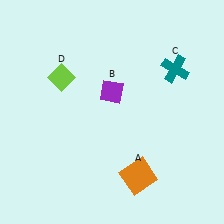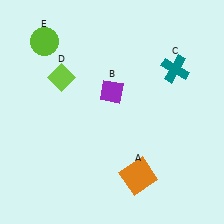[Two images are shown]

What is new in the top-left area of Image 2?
A lime circle (E) was added in the top-left area of Image 2.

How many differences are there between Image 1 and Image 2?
There is 1 difference between the two images.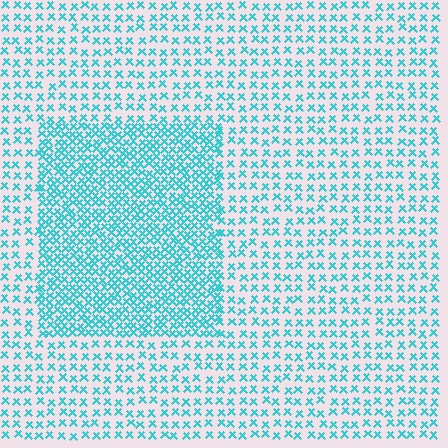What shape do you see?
I see a rectangle.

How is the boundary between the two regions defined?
The boundary is defined by a change in element density (approximately 2.2x ratio). All elements are the same color, size, and shape.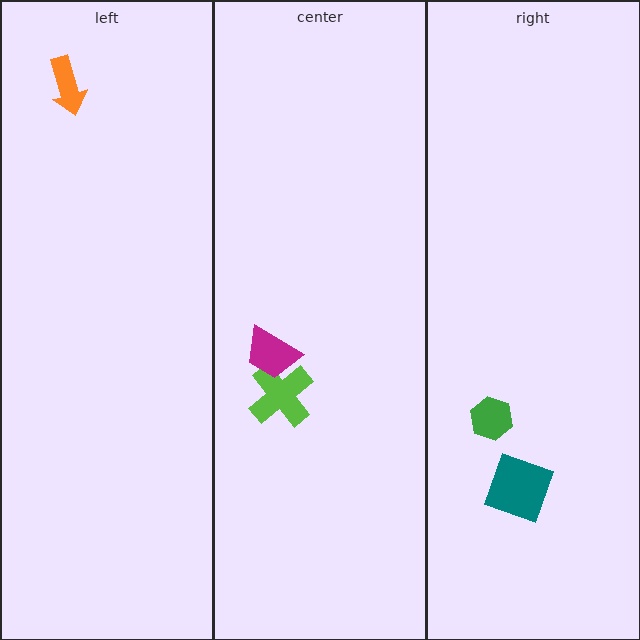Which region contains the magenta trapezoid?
The center region.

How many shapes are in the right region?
2.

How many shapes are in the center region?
2.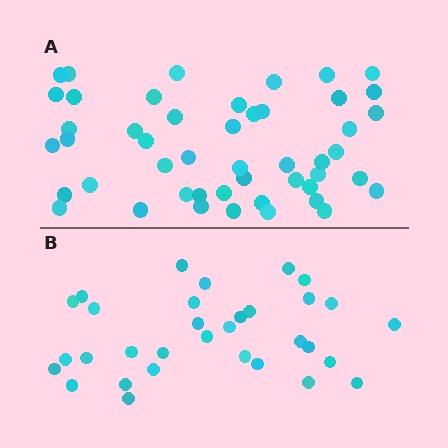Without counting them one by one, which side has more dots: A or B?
Region A (the top region) has more dots.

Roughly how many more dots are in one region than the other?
Region A has approximately 15 more dots than region B.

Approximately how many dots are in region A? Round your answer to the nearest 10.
About 50 dots. (The exact count is 48, which rounds to 50.)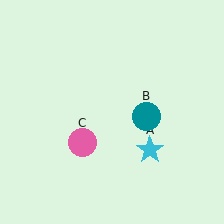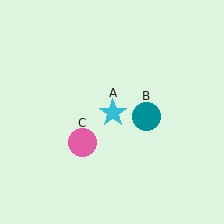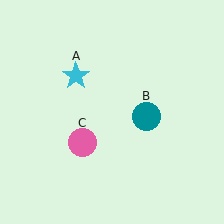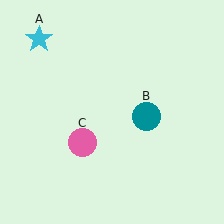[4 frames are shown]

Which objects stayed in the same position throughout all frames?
Teal circle (object B) and pink circle (object C) remained stationary.